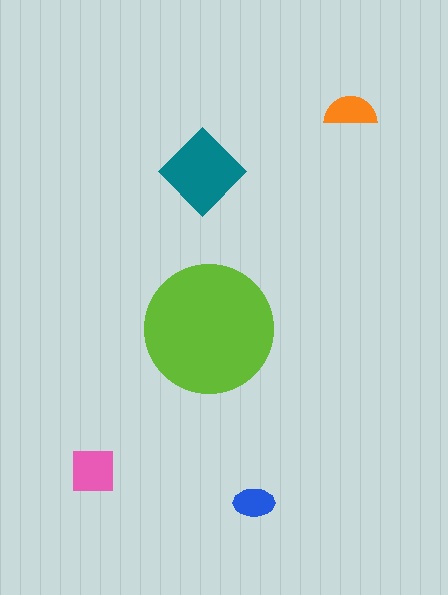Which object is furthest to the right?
The orange semicircle is rightmost.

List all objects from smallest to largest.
The blue ellipse, the orange semicircle, the pink square, the teal diamond, the lime circle.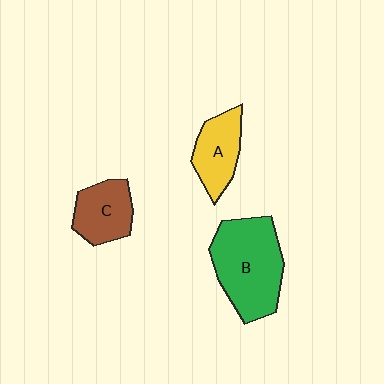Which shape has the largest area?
Shape B (green).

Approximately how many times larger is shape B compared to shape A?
Approximately 1.8 times.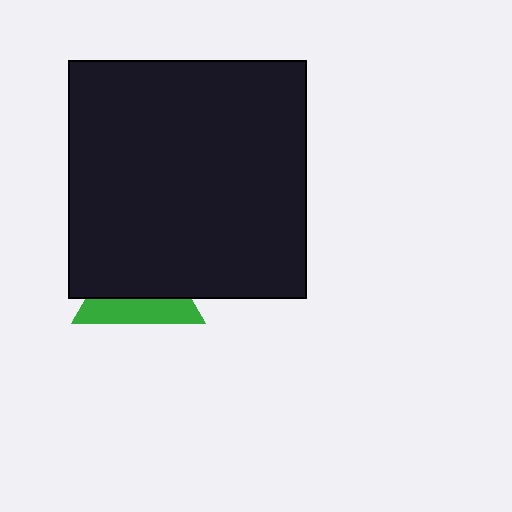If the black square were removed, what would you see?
You would see the complete green triangle.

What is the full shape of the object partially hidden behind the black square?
The partially hidden object is a green triangle.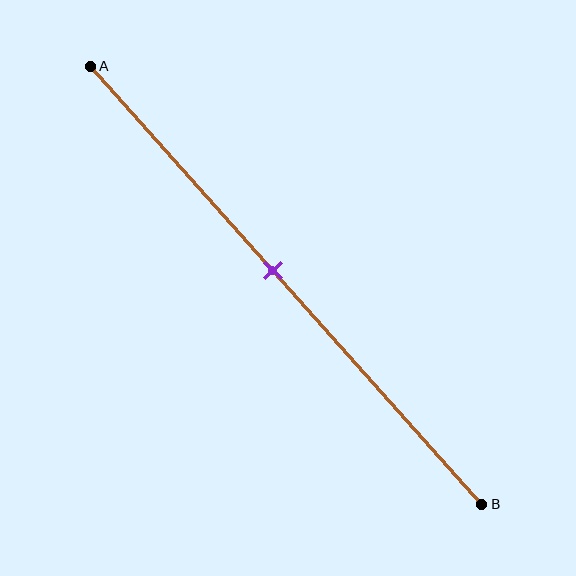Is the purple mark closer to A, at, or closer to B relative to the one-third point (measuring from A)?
The purple mark is closer to point B than the one-third point of segment AB.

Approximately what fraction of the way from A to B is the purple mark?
The purple mark is approximately 45% of the way from A to B.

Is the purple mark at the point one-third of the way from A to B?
No, the mark is at about 45% from A, not at the 33% one-third point.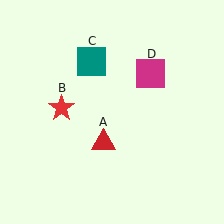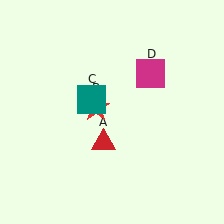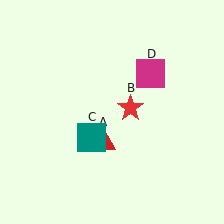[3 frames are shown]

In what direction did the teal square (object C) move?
The teal square (object C) moved down.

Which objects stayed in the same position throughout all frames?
Red triangle (object A) and magenta square (object D) remained stationary.